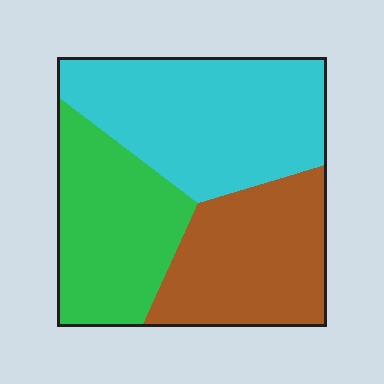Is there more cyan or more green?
Cyan.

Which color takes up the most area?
Cyan, at roughly 40%.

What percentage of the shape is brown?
Brown takes up about one third (1/3) of the shape.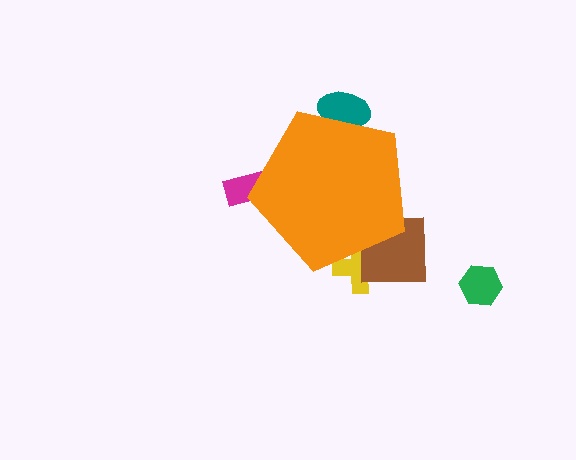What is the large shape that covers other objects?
An orange pentagon.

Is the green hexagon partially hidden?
No, the green hexagon is fully visible.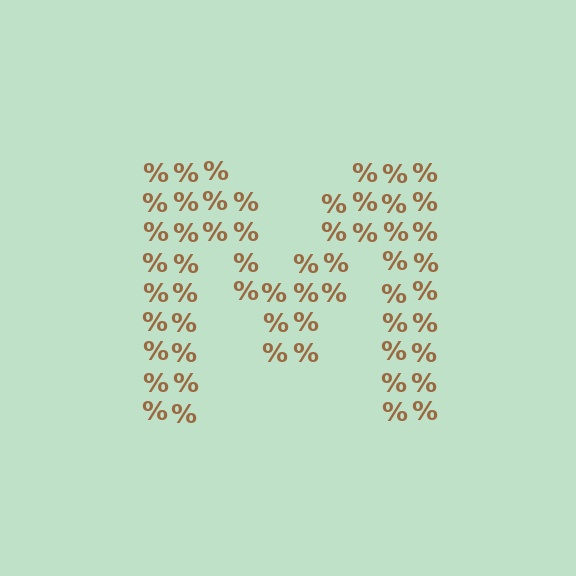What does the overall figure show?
The overall figure shows the letter M.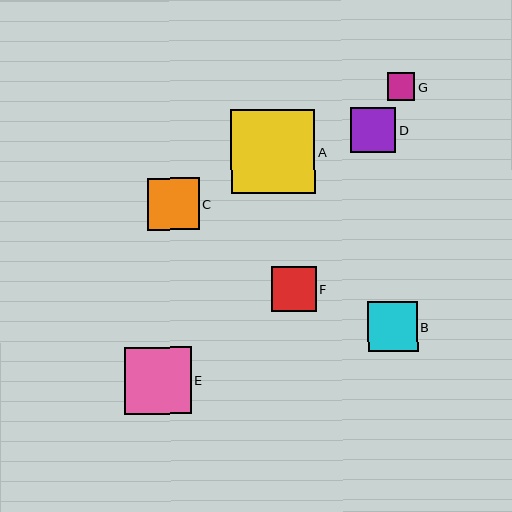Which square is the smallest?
Square G is the smallest with a size of approximately 28 pixels.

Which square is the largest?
Square A is the largest with a size of approximately 84 pixels.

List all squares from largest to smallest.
From largest to smallest: A, E, C, B, D, F, G.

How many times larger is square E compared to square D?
Square E is approximately 1.5 times the size of square D.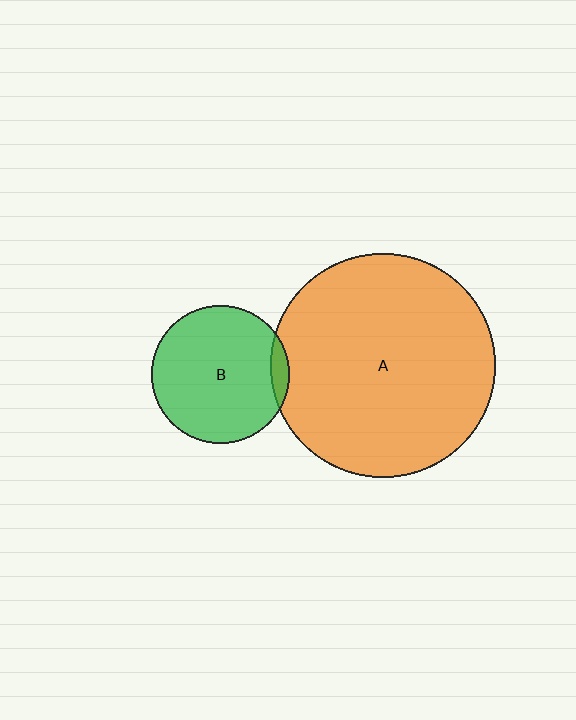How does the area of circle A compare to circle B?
Approximately 2.6 times.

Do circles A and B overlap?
Yes.